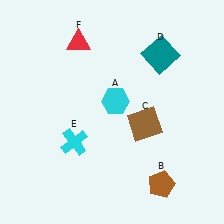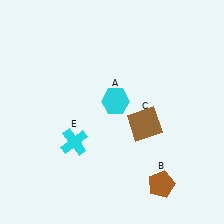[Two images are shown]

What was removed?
The teal square (D), the red triangle (F) were removed in Image 2.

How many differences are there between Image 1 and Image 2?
There are 2 differences between the two images.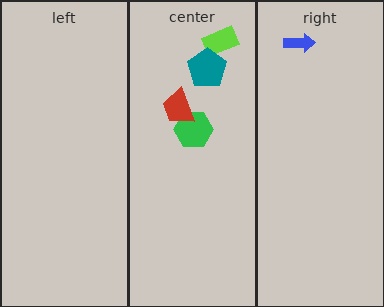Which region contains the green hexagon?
The center region.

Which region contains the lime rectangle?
The center region.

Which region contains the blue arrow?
The right region.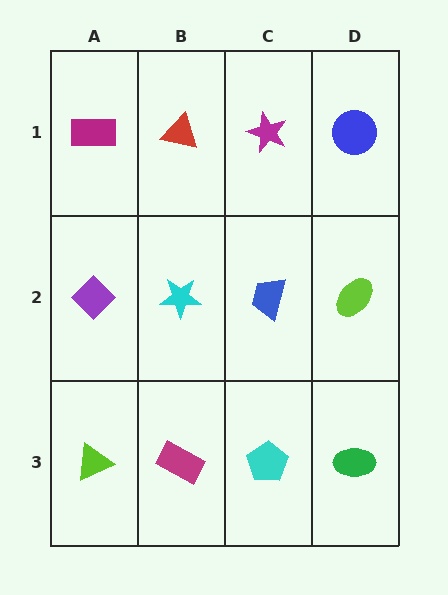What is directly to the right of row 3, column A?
A magenta rectangle.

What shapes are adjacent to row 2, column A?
A magenta rectangle (row 1, column A), a lime triangle (row 3, column A), a cyan star (row 2, column B).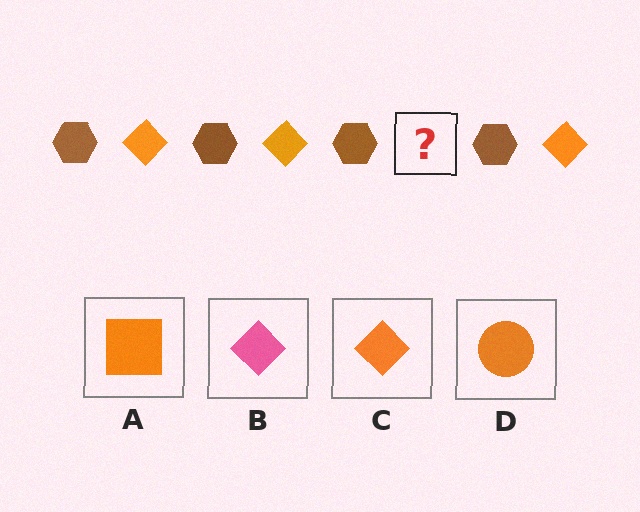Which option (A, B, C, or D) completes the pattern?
C.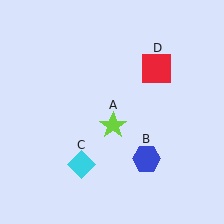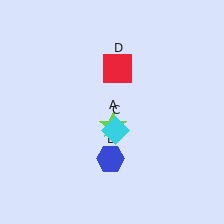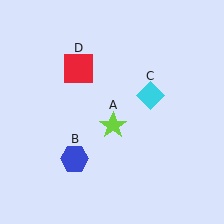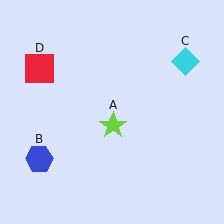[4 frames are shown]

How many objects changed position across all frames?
3 objects changed position: blue hexagon (object B), cyan diamond (object C), red square (object D).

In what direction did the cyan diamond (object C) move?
The cyan diamond (object C) moved up and to the right.